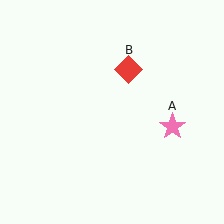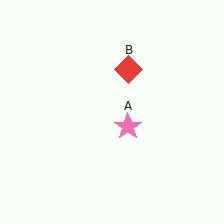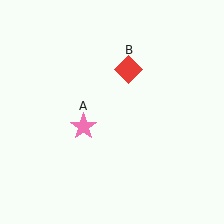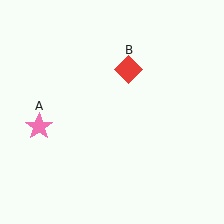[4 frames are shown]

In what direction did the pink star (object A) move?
The pink star (object A) moved left.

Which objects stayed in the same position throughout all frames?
Red diamond (object B) remained stationary.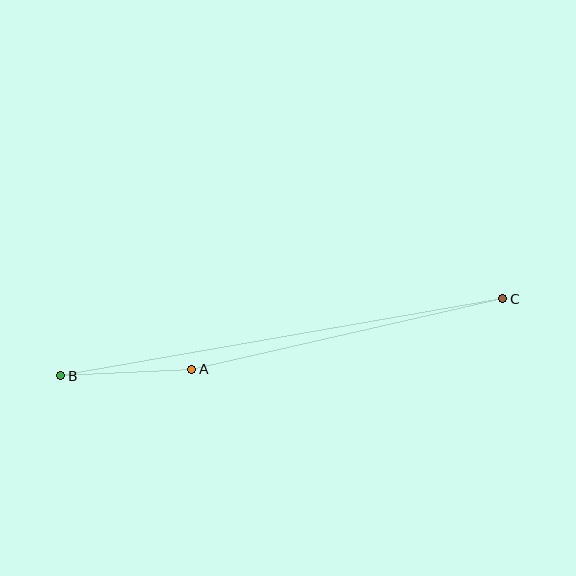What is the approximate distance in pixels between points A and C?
The distance between A and C is approximately 319 pixels.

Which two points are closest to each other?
Points A and B are closest to each other.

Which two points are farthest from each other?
Points B and C are farthest from each other.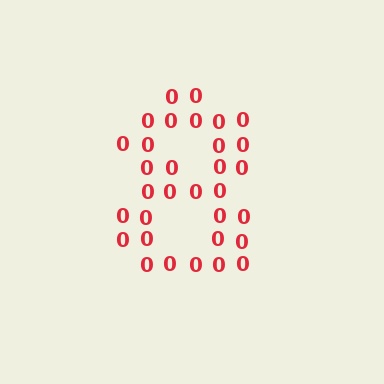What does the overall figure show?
The overall figure shows the digit 8.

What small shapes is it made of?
It is made of small digit 0's.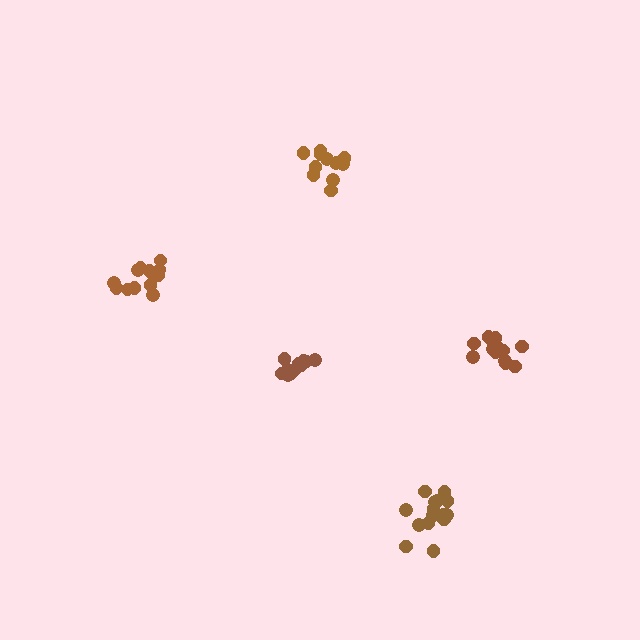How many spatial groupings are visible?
There are 5 spatial groupings.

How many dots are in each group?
Group 1: 12 dots, Group 2: 11 dots, Group 3: 11 dots, Group 4: 13 dots, Group 5: 17 dots (64 total).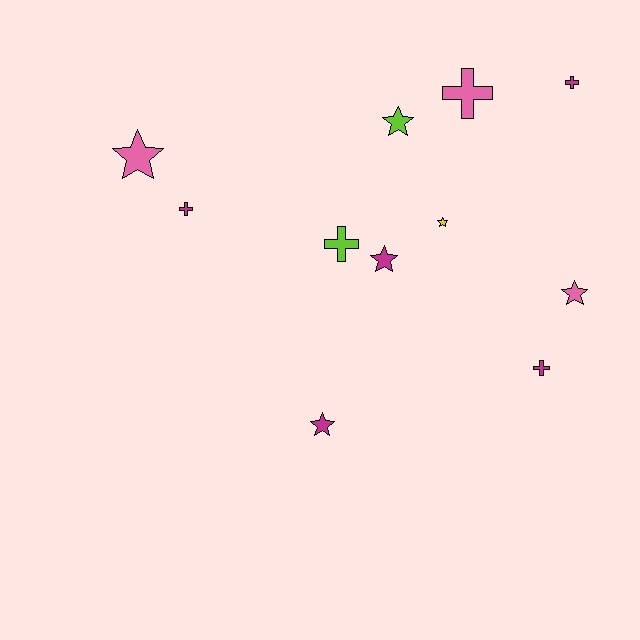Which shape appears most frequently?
Star, with 6 objects.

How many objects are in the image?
There are 11 objects.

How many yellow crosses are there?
There are no yellow crosses.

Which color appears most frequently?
Magenta, with 5 objects.